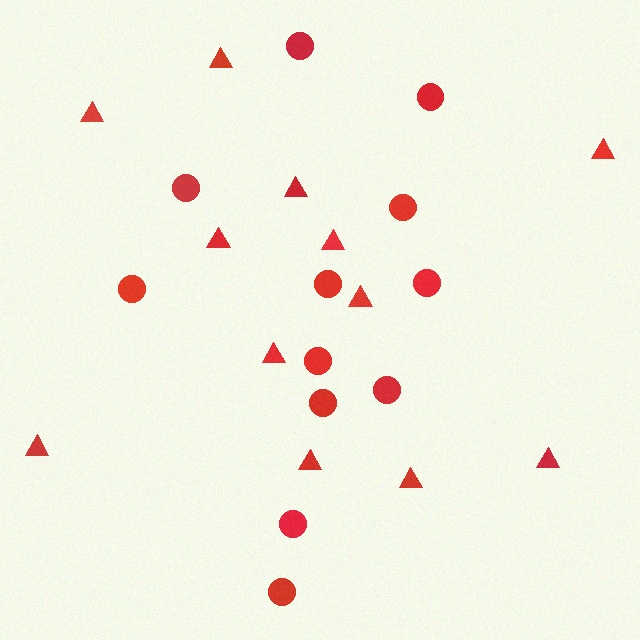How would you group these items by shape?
There are 2 groups: one group of triangles (12) and one group of circles (12).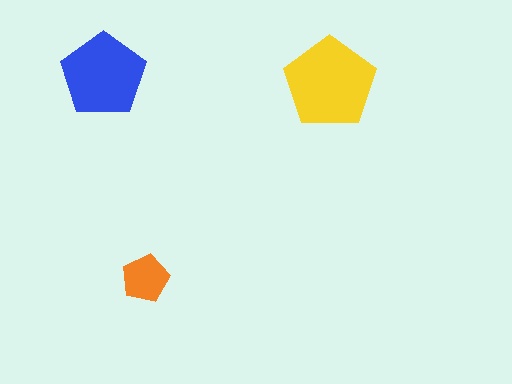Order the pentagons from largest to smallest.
the yellow one, the blue one, the orange one.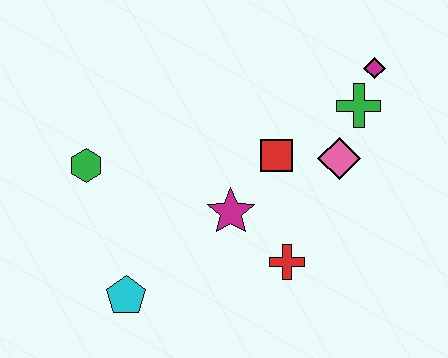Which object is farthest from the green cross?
The cyan pentagon is farthest from the green cross.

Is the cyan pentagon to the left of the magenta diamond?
Yes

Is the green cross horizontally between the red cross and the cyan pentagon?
No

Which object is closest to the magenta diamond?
The green cross is closest to the magenta diamond.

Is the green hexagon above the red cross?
Yes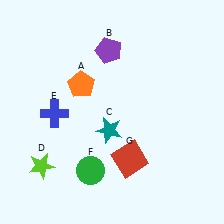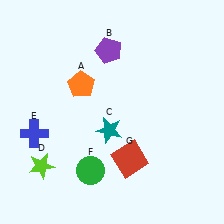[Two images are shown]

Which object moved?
The blue cross (E) moved left.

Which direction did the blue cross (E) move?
The blue cross (E) moved left.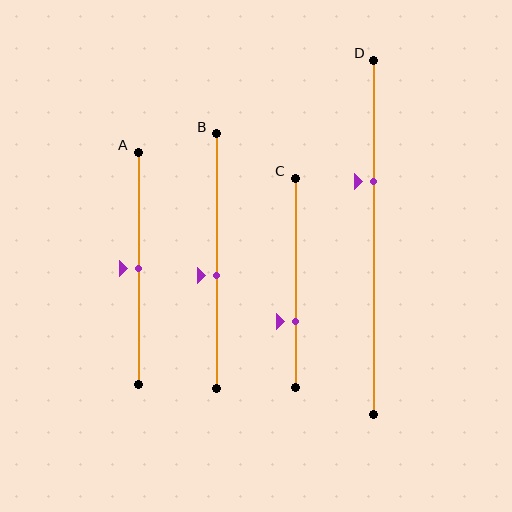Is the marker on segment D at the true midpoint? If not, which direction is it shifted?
No, the marker on segment D is shifted upward by about 16% of the segment length.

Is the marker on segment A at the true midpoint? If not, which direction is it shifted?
Yes, the marker on segment A is at the true midpoint.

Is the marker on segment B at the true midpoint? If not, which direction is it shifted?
No, the marker on segment B is shifted downward by about 6% of the segment length.